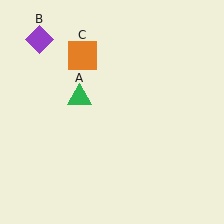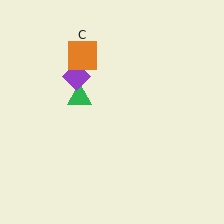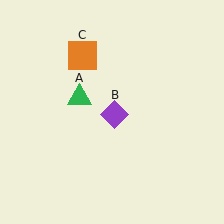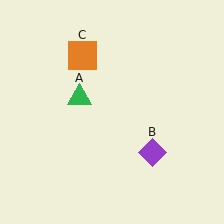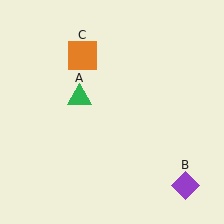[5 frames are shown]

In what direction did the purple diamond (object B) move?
The purple diamond (object B) moved down and to the right.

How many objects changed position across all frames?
1 object changed position: purple diamond (object B).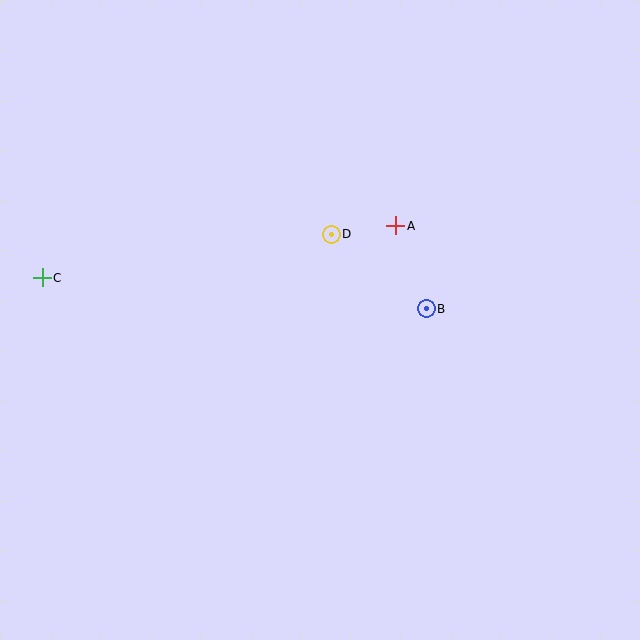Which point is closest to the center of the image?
Point D at (331, 234) is closest to the center.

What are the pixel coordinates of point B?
Point B is at (426, 309).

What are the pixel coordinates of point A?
Point A is at (396, 226).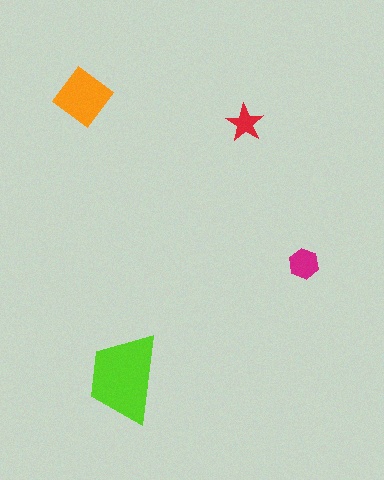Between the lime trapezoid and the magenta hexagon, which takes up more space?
The lime trapezoid.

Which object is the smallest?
The red star.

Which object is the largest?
The lime trapezoid.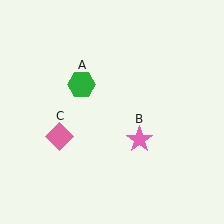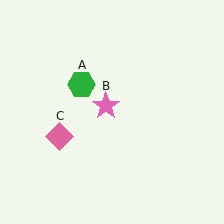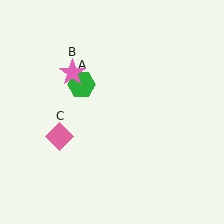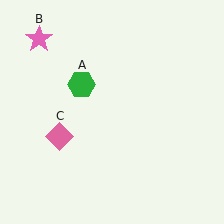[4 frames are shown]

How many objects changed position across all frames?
1 object changed position: pink star (object B).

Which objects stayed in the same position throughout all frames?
Green hexagon (object A) and pink diamond (object C) remained stationary.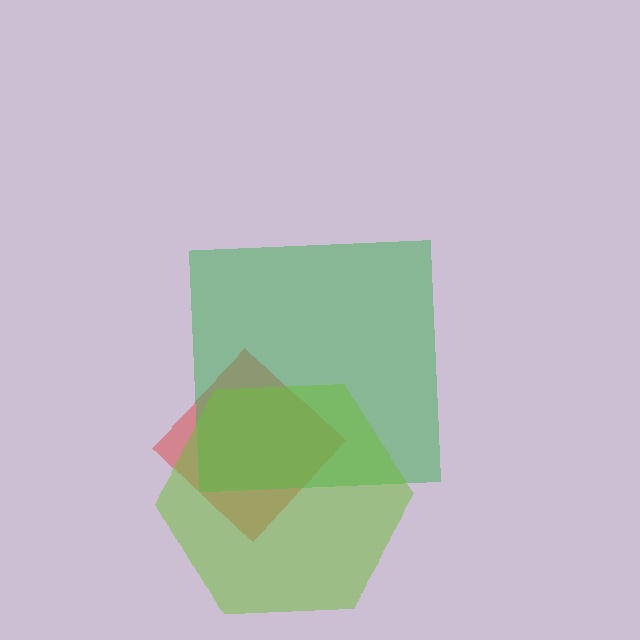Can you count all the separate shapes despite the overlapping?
Yes, there are 3 separate shapes.